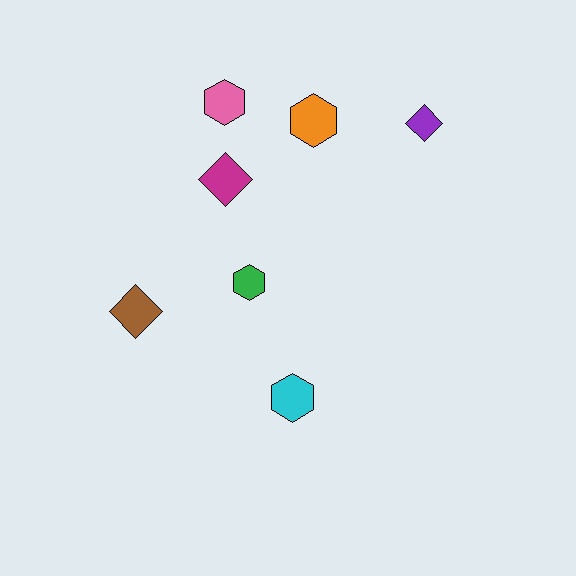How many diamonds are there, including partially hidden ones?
There are 3 diamonds.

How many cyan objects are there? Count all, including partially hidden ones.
There is 1 cyan object.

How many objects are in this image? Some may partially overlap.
There are 7 objects.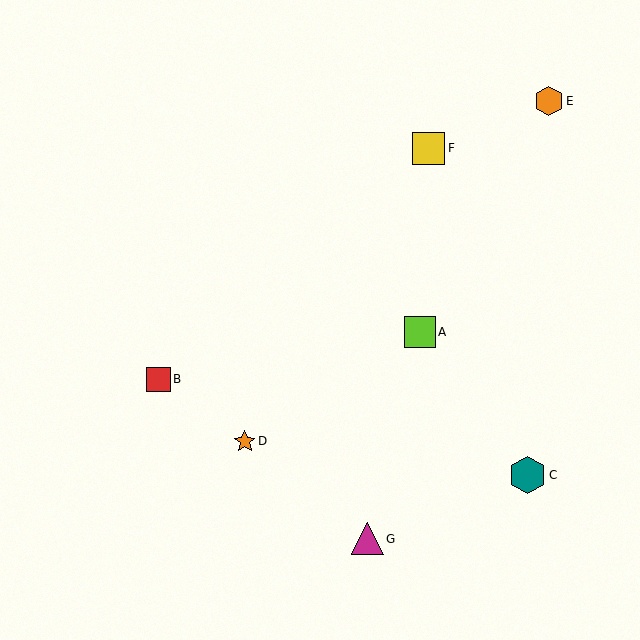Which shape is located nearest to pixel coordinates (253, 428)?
The orange star (labeled D) at (245, 441) is nearest to that location.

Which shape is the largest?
The teal hexagon (labeled C) is the largest.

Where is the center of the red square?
The center of the red square is at (158, 379).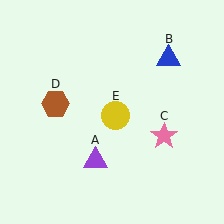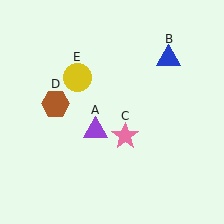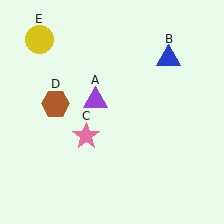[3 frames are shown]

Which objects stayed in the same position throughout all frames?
Blue triangle (object B) and brown hexagon (object D) remained stationary.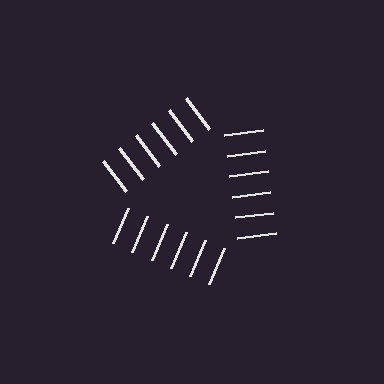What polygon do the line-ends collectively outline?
An illusory triangle — the line segments terminate on its edges but no continuous stroke is drawn.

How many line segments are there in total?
18 — 6 along each of the 3 edges.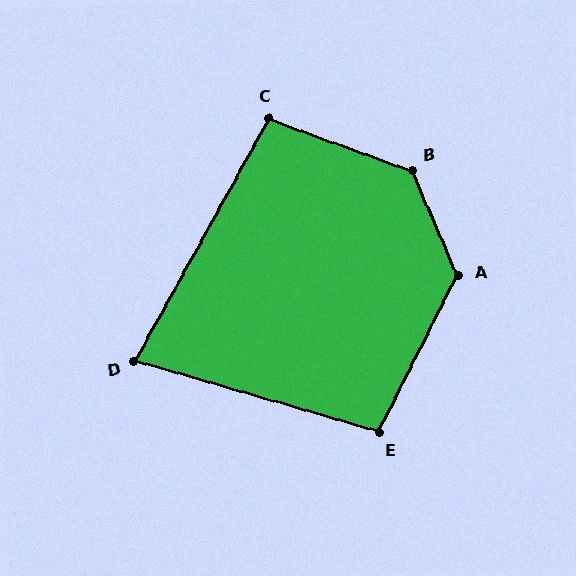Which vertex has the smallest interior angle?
D, at approximately 77 degrees.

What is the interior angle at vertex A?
Approximately 129 degrees (obtuse).